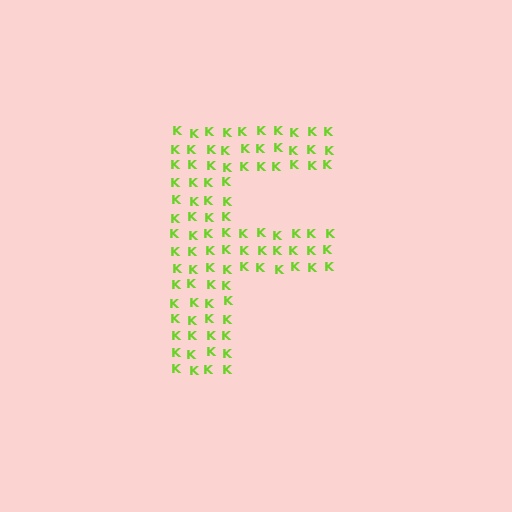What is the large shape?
The large shape is the letter F.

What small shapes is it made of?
It is made of small letter K's.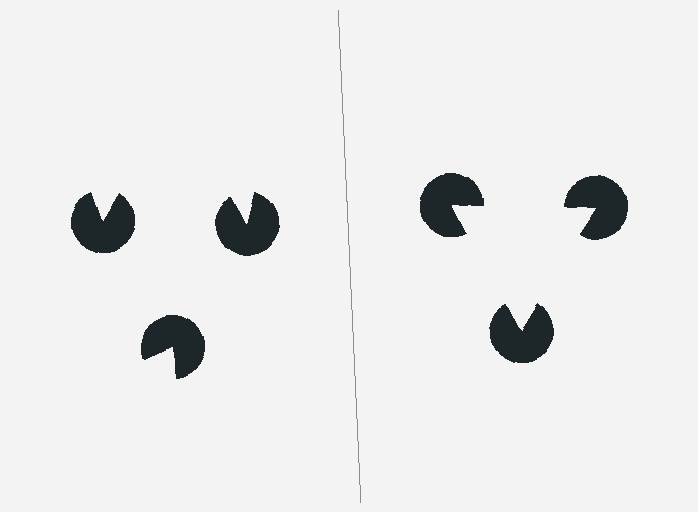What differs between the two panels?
The pac-man discs are positioned identically on both sides; only the wedge orientations differ. On the right they align to a triangle; on the left they are misaligned.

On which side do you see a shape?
An illusory triangle appears on the right side. On the left side the wedge cuts are rotated, so no coherent shape forms.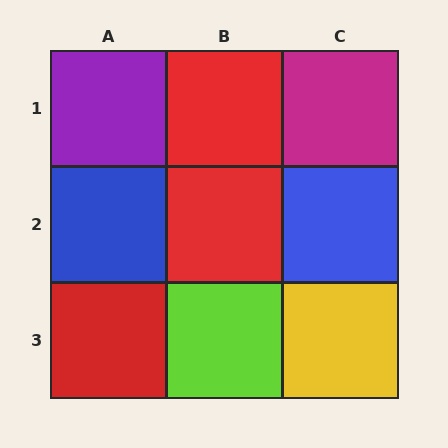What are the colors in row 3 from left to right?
Red, lime, yellow.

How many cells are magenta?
1 cell is magenta.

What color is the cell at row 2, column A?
Blue.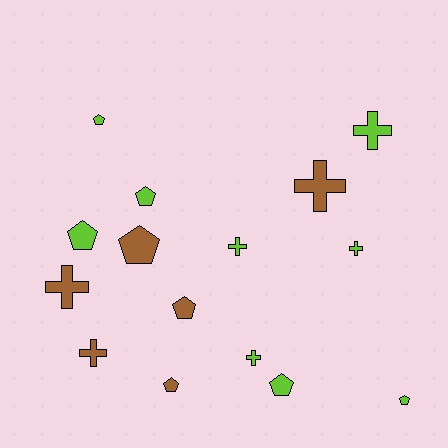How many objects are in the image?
There are 15 objects.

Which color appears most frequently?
Lime, with 9 objects.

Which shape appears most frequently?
Pentagon, with 8 objects.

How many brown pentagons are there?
There are 3 brown pentagons.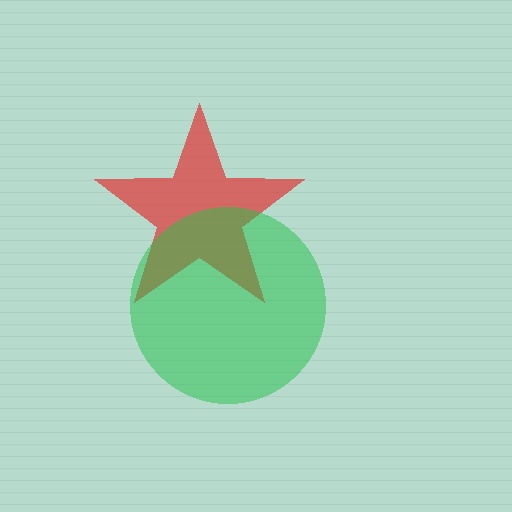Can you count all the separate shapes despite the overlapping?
Yes, there are 2 separate shapes.